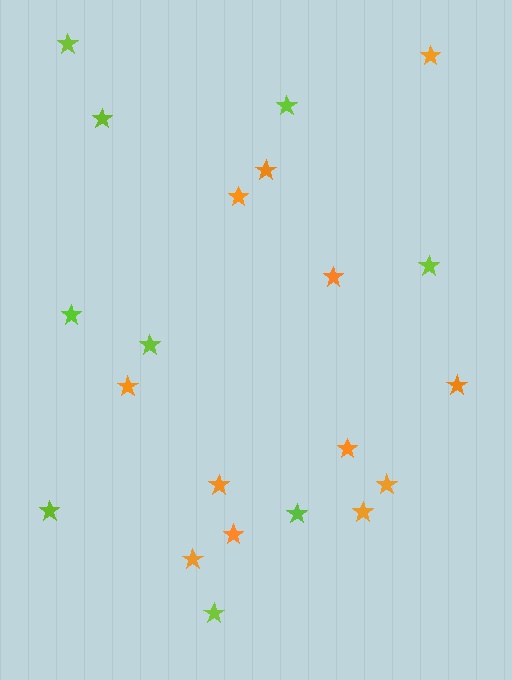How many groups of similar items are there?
There are 2 groups: one group of orange stars (12) and one group of lime stars (9).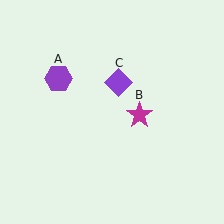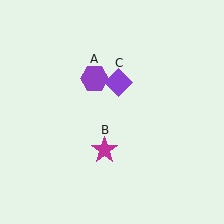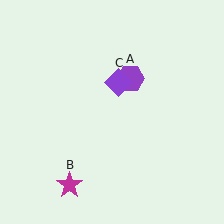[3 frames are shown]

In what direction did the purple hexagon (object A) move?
The purple hexagon (object A) moved right.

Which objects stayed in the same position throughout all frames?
Purple diamond (object C) remained stationary.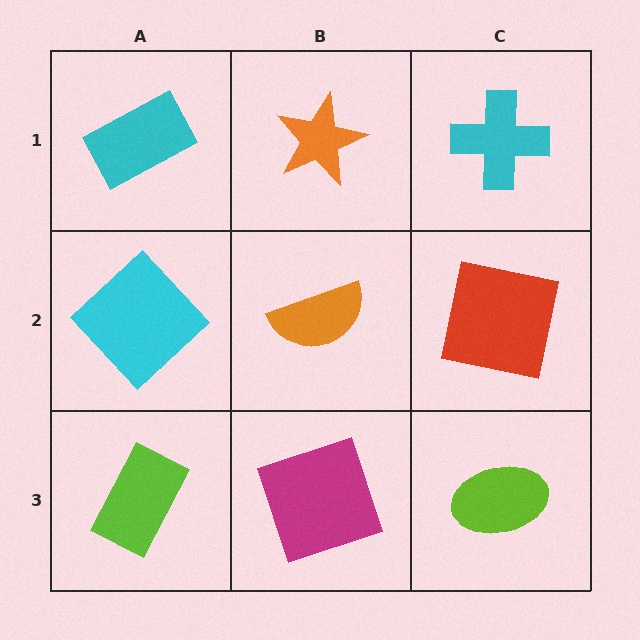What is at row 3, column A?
A lime rectangle.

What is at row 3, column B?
A magenta square.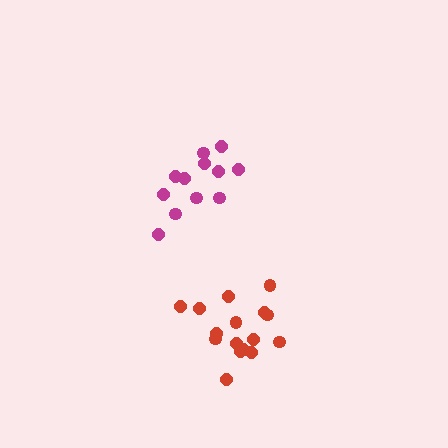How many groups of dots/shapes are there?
There are 2 groups.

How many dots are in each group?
Group 1: 12 dots, Group 2: 16 dots (28 total).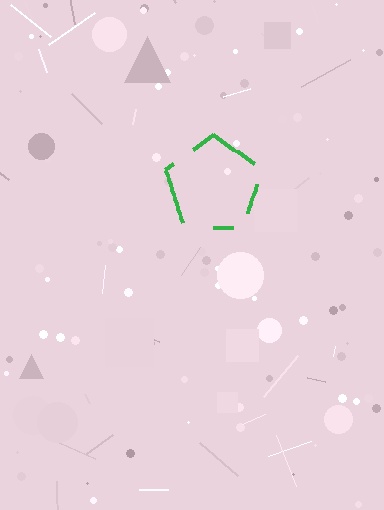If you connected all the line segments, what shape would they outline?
They would outline a pentagon.